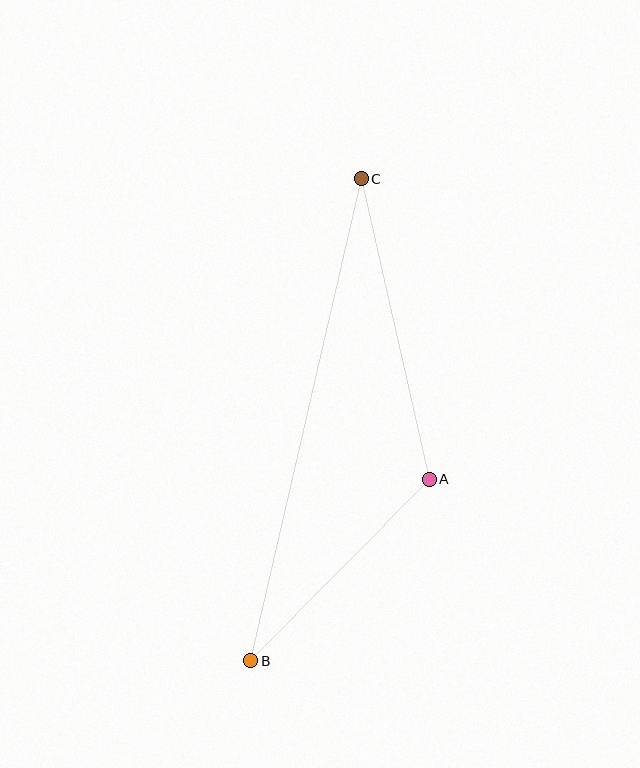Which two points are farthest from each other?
Points B and C are farthest from each other.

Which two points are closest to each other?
Points A and B are closest to each other.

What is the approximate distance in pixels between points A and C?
The distance between A and C is approximately 308 pixels.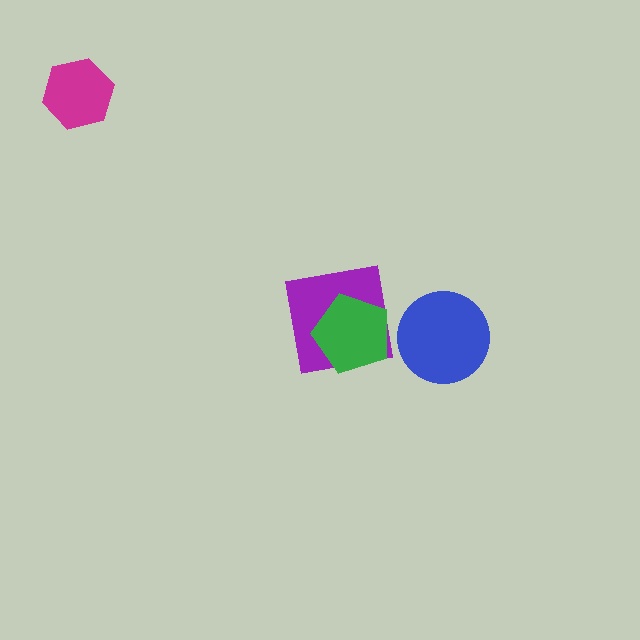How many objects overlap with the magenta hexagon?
0 objects overlap with the magenta hexagon.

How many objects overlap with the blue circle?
0 objects overlap with the blue circle.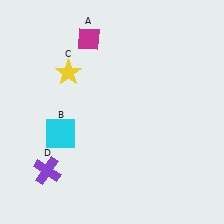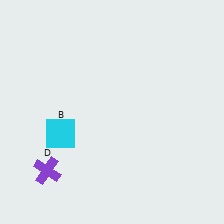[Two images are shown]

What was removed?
The yellow star (C), the magenta diamond (A) were removed in Image 2.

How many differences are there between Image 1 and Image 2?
There are 2 differences between the two images.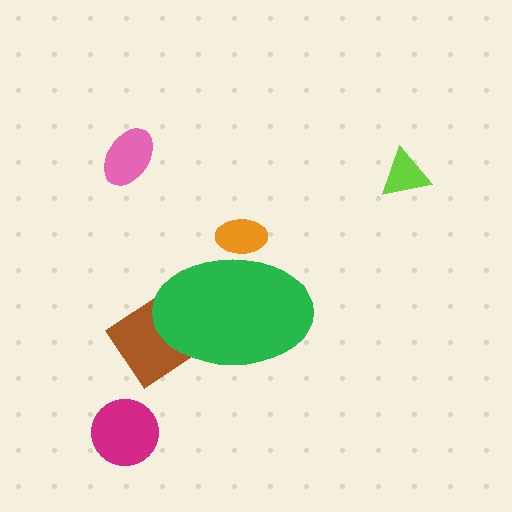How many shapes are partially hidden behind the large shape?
2 shapes are partially hidden.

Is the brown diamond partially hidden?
Yes, the brown diamond is partially hidden behind the green ellipse.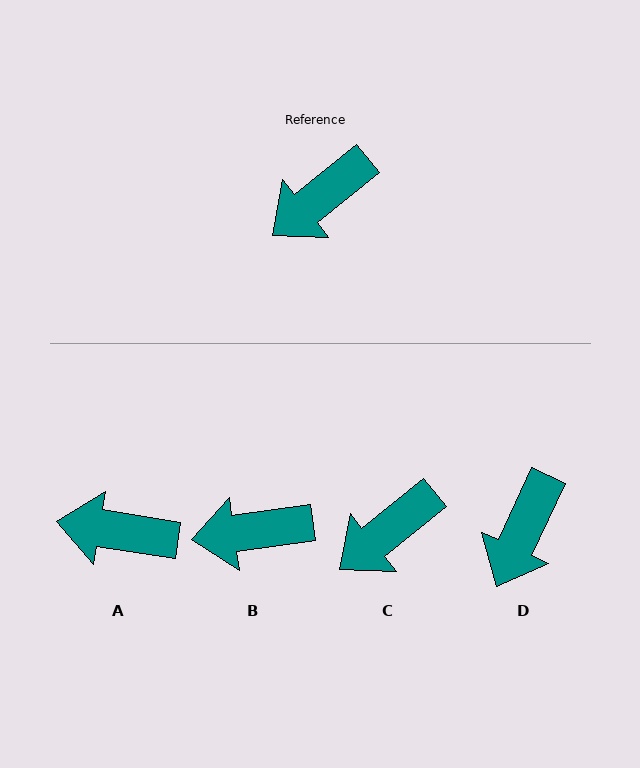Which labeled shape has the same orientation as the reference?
C.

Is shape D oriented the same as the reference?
No, it is off by about 26 degrees.